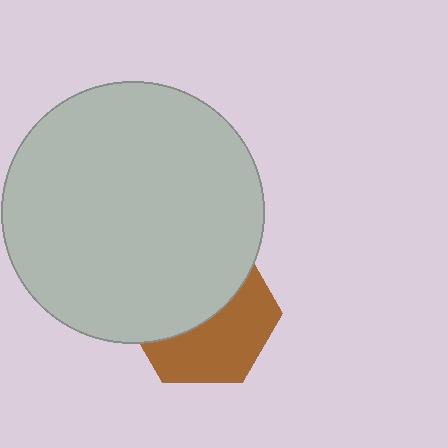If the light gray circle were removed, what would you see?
You would see the complete brown hexagon.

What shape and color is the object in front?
The object in front is a light gray circle.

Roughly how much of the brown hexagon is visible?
About half of it is visible (roughly 48%).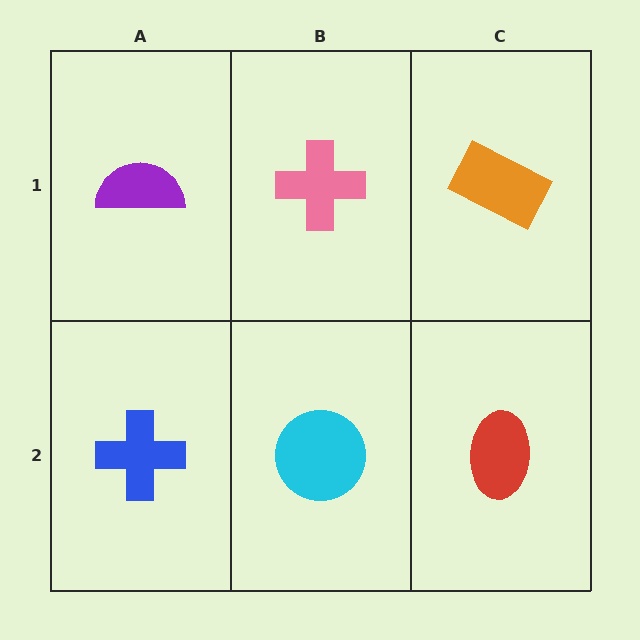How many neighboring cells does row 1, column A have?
2.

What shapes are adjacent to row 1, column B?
A cyan circle (row 2, column B), a purple semicircle (row 1, column A), an orange rectangle (row 1, column C).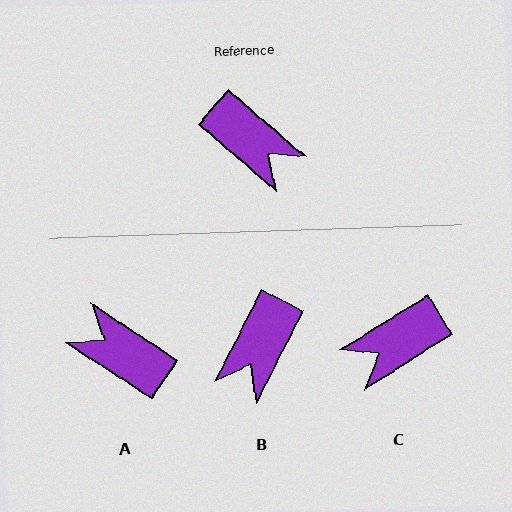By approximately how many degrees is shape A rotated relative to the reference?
Approximately 172 degrees clockwise.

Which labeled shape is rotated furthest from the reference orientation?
A, about 172 degrees away.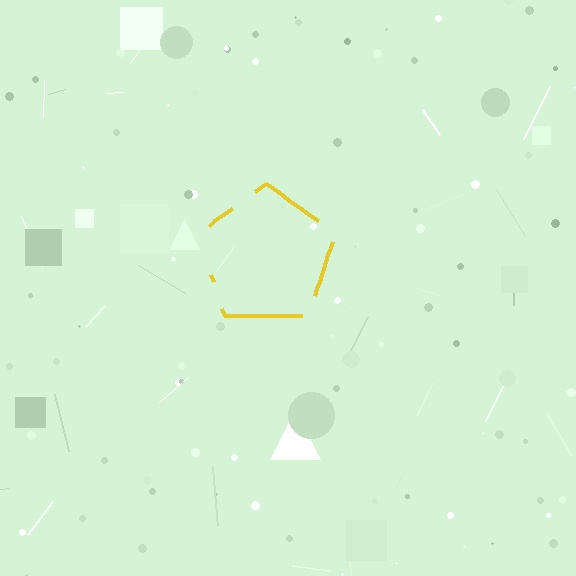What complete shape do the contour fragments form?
The contour fragments form a pentagon.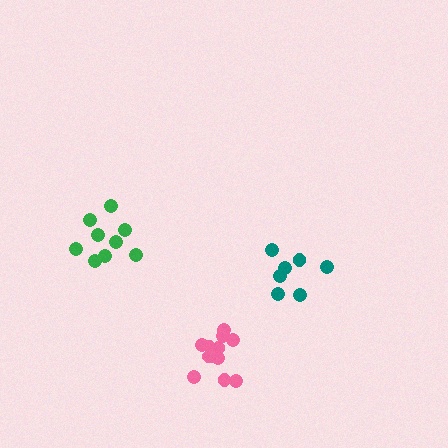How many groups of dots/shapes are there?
There are 3 groups.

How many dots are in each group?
Group 1: 12 dots, Group 2: 9 dots, Group 3: 7 dots (28 total).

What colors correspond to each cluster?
The clusters are colored: pink, green, teal.